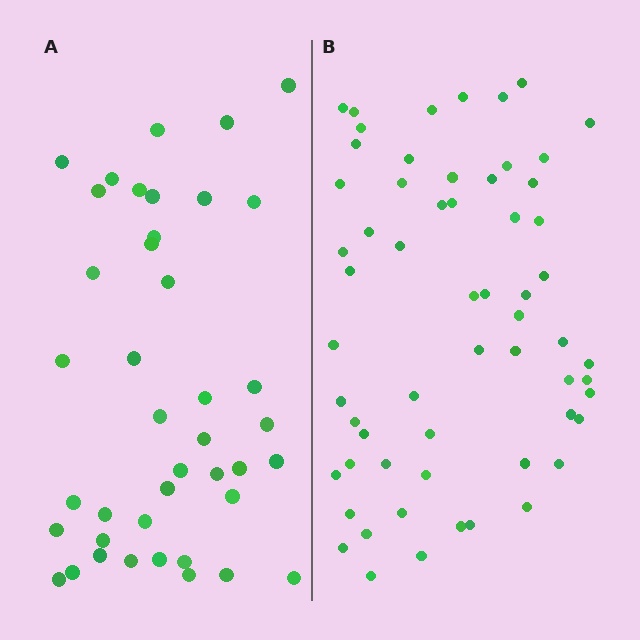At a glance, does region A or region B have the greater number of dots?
Region B (the right region) has more dots.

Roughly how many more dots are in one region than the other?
Region B has approximately 20 more dots than region A.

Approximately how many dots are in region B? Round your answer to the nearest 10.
About 60 dots.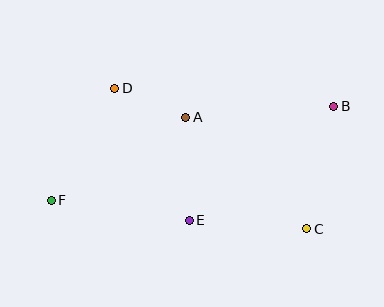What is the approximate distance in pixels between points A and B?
The distance between A and B is approximately 148 pixels.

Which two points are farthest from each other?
Points B and F are farthest from each other.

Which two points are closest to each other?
Points A and D are closest to each other.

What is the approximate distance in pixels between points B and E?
The distance between B and E is approximately 184 pixels.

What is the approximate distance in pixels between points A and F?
The distance between A and F is approximately 158 pixels.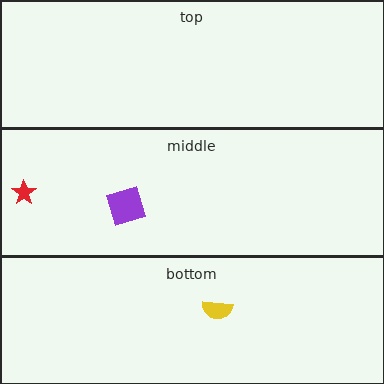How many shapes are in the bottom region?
1.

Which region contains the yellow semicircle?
The bottom region.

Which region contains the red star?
The middle region.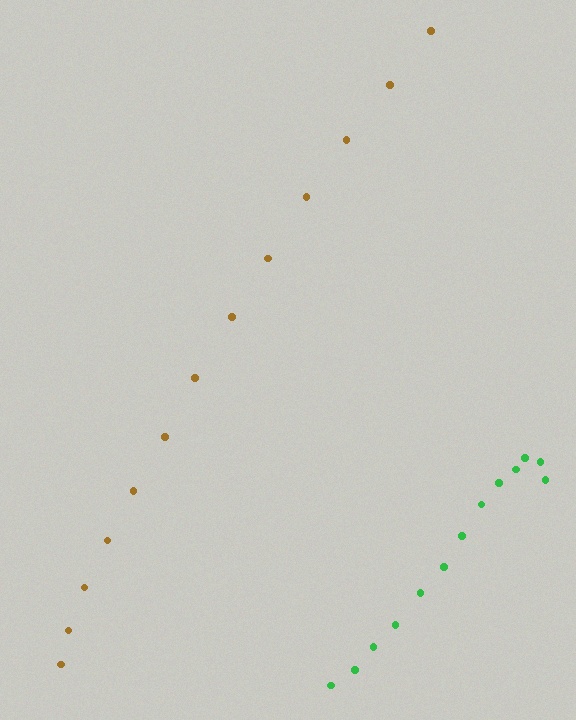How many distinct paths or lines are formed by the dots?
There are 2 distinct paths.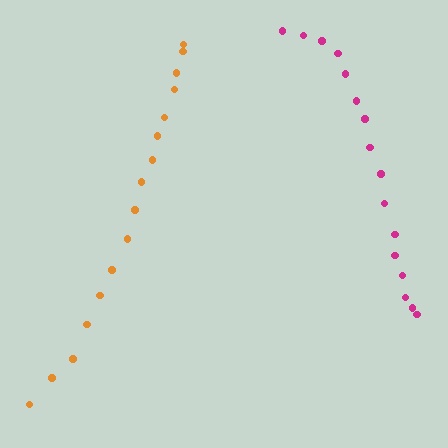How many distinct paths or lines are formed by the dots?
There are 2 distinct paths.